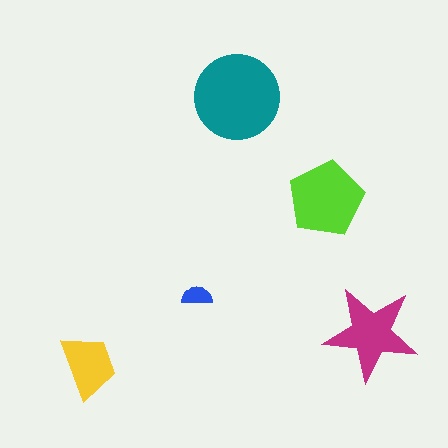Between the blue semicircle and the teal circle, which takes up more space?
The teal circle.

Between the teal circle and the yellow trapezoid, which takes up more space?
The teal circle.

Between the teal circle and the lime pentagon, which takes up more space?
The teal circle.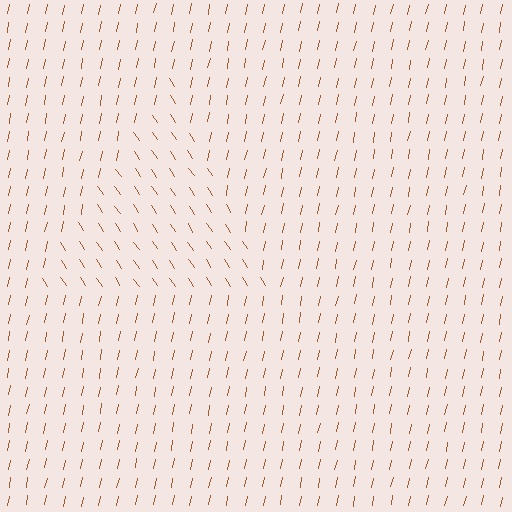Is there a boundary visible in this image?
Yes, there is a texture boundary formed by a change in line orientation.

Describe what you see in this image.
The image is filled with small brown line segments. A triangle region in the image has lines oriented differently from the surrounding lines, creating a visible texture boundary.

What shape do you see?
I see a triangle.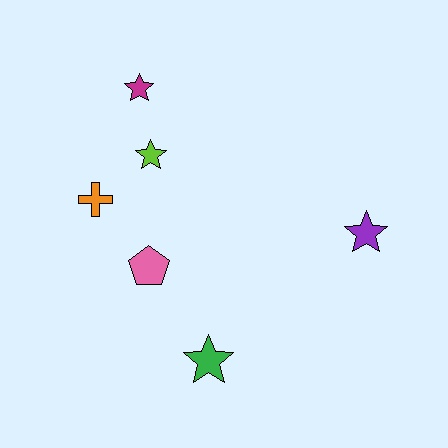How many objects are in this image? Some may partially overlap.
There are 6 objects.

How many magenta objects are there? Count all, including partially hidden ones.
There is 1 magenta object.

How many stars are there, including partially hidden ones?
There are 4 stars.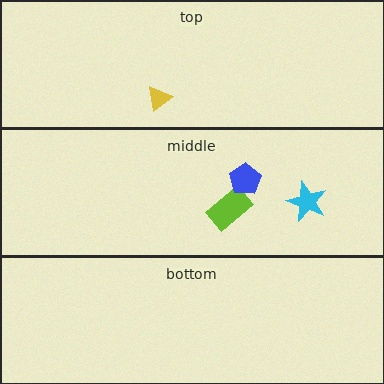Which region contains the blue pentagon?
The middle region.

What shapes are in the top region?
The yellow triangle.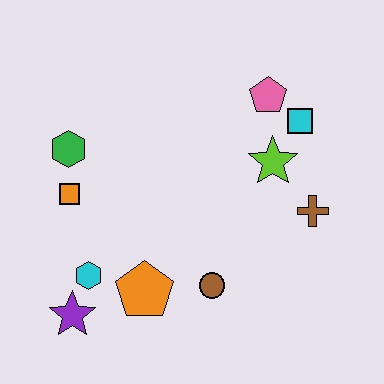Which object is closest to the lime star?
The cyan square is closest to the lime star.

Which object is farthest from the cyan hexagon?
The cyan square is farthest from the cyan hexagon.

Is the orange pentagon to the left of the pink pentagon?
Yes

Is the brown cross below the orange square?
Yes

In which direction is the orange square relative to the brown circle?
The orange square is to the left of the brown circle.